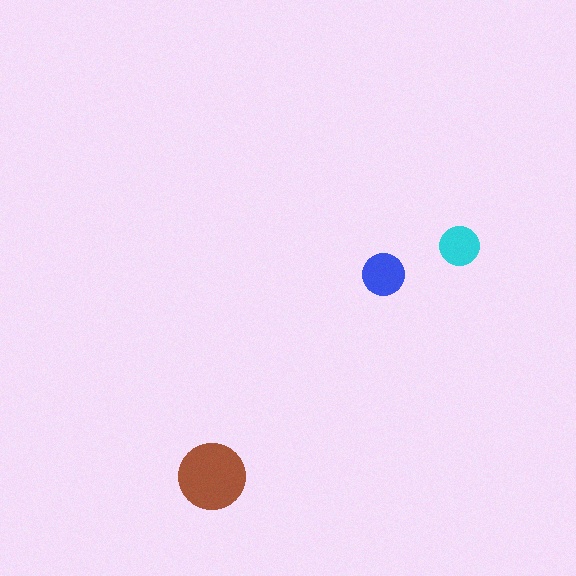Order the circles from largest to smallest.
the brown one, the blue one, the cyan one.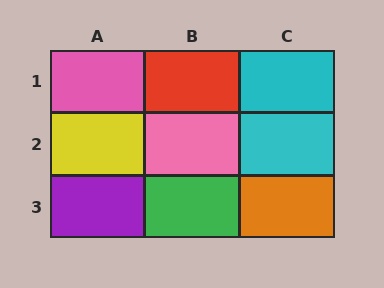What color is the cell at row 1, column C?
Cyan.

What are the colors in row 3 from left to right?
Purple, green, orange.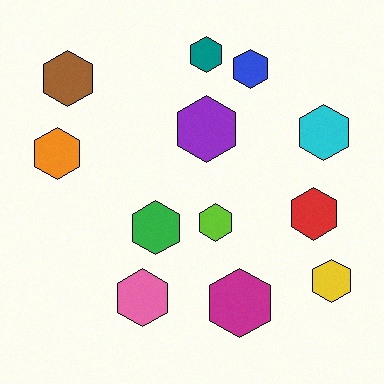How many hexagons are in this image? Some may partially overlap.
There are 12 hexagons.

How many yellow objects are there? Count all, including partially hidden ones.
There is 1 yellow object.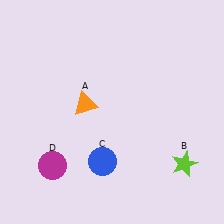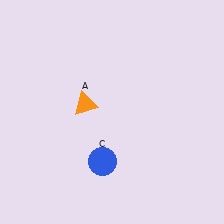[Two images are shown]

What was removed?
The magenta circle (D), the lime star (B) were removed in Image 2.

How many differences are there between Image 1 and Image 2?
There are 2 differences between the two images.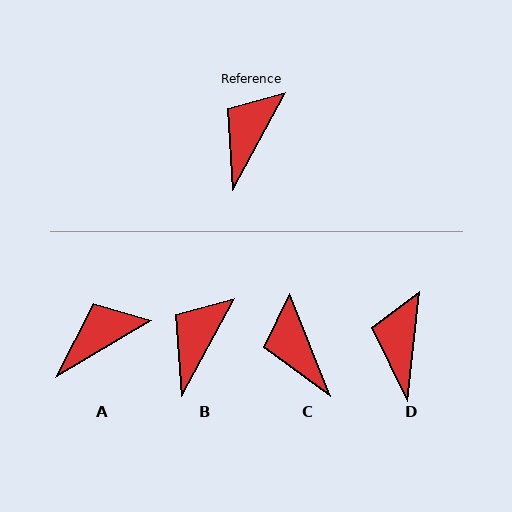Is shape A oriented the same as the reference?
No, it is off by about 31 degrees.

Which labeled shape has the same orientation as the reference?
B.